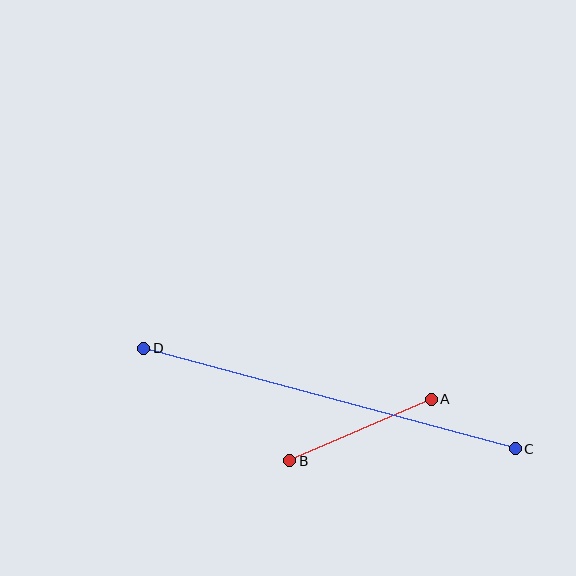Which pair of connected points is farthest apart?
Points C and D are farthest apart.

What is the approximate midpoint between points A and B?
The midpoint is at approximately (360, 430) pixels.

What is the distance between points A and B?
The distance is approximately 155 pixels.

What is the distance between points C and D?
The distance is approximately 385 pixels.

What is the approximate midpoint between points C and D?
The midpoint is at approximately (330, 398) pixels.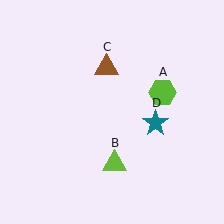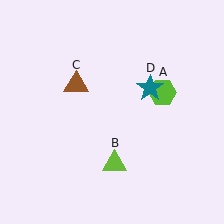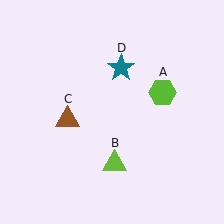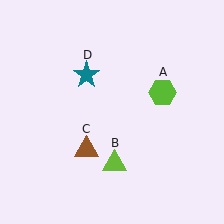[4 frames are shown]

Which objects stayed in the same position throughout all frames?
Lime hexagon (object A) and lime triangle (object B) remained stationary.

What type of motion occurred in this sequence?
The brown triangle (object C), teal star (object D) rotated counterclockwise around the center of the scene.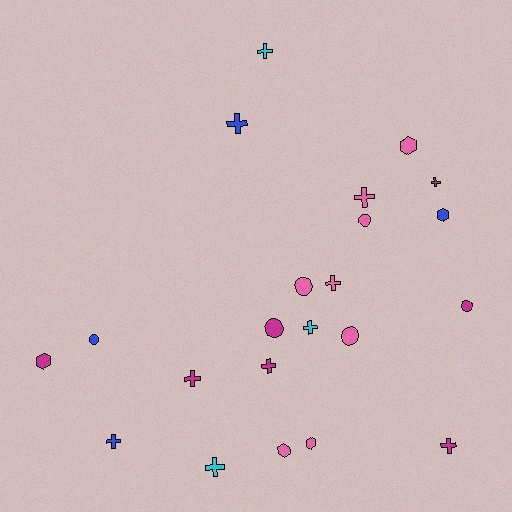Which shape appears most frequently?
Cross, with 11 objects.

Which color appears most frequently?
Pink, with 8 objects.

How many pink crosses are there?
There are 2 pink crosses.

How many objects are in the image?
There are 22 objects.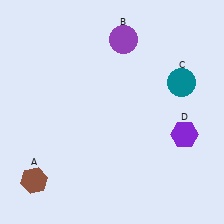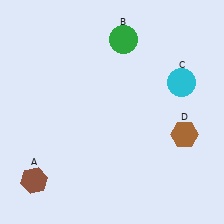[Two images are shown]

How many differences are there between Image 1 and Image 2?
There are 3 differences between the two images.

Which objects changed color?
B changed from purple to green. C changed from teal to cyan. D changed from purple to brown.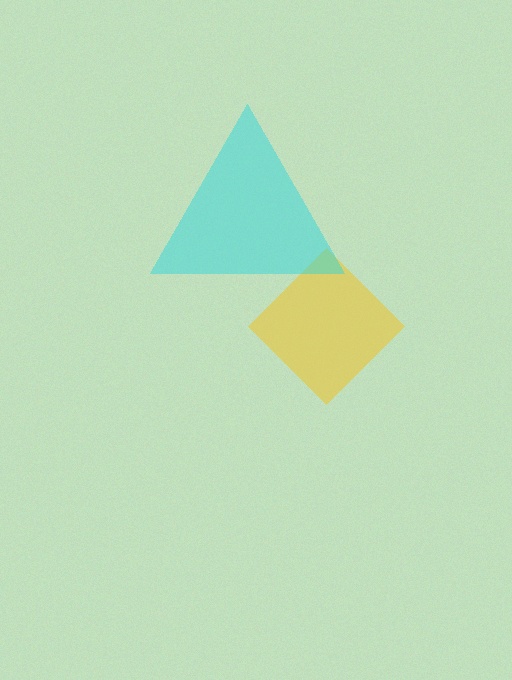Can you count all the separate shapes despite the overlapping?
Yes, there are 2 separate shapes.